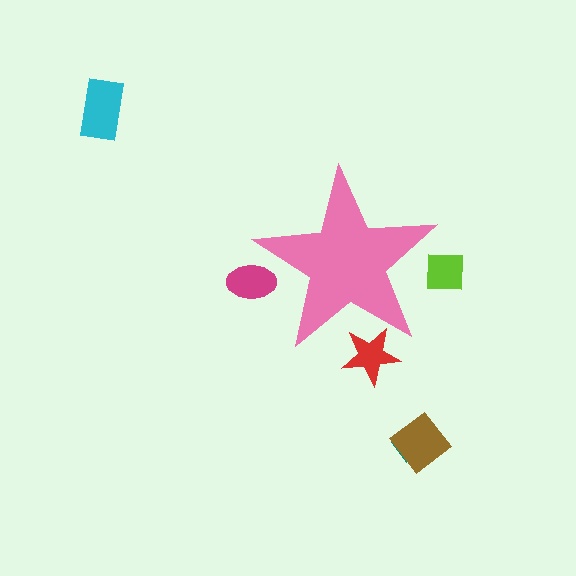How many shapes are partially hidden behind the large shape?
3 shapes are partially hidden.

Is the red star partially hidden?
Yes, the red star is partially hidden behind the pink star.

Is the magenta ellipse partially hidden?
Yes, the magenta ellipse is partially hidden behind the pink star.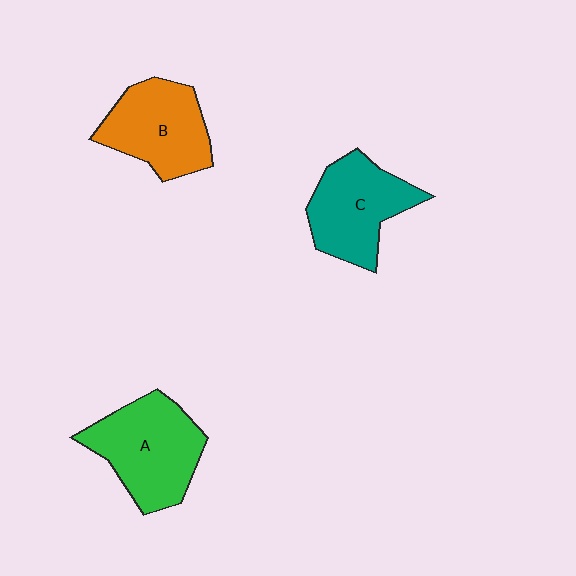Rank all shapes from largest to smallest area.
From largest to smallest: A (green), C (teal), B (orange).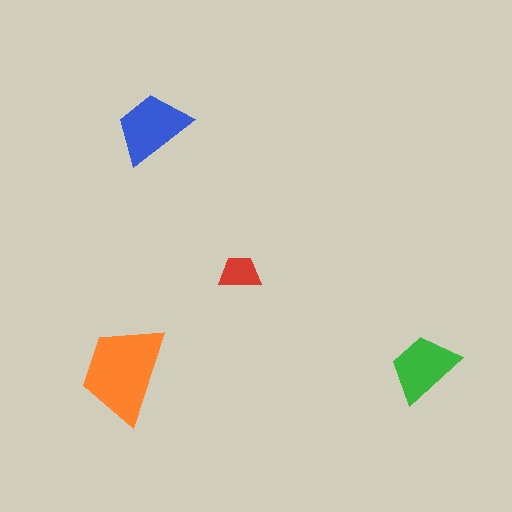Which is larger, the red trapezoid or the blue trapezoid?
The blue one.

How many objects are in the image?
There are 4 objects in the image.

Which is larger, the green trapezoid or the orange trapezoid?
The orange one.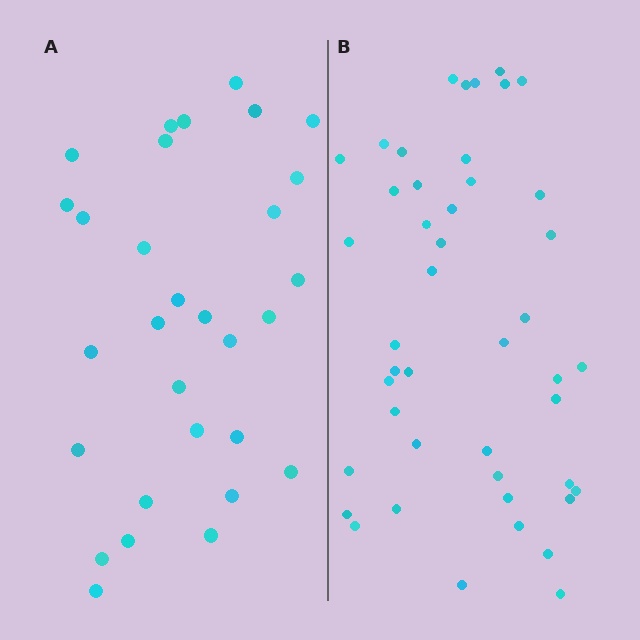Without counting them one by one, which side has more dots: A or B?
Region B (the right region) has more dots.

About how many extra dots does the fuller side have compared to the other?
Region B has approximately 15 more dots than region A.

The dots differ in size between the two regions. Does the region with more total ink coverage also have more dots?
No. Region A has more total ink coverage because its dots are larger, but region B actually contains more individual dots. Total area can be misleading — the number of items is what matters here.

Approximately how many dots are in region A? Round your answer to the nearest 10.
About 30 dots.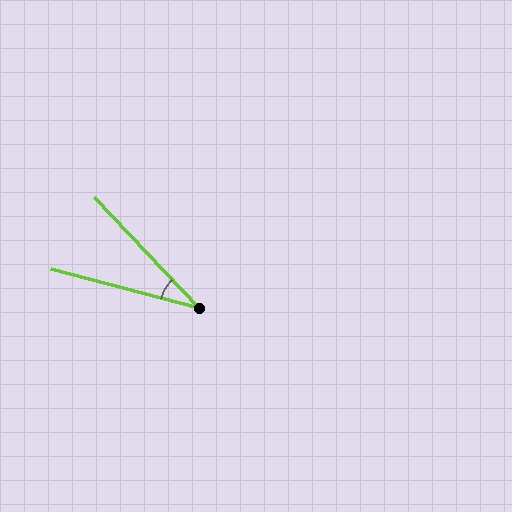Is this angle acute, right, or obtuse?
It is acute.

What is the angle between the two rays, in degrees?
Approximately 32 degrees.